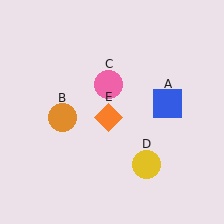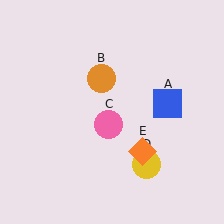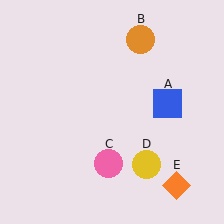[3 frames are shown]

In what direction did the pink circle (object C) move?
The pink circle (object C) moved down.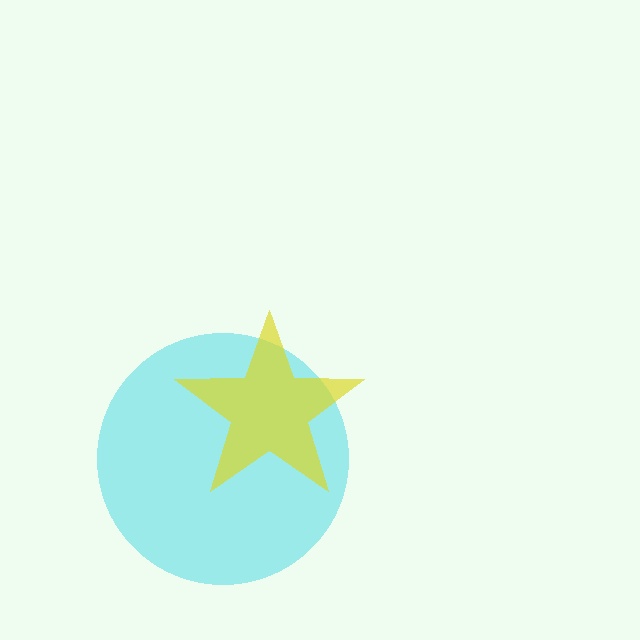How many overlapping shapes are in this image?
There are 2 overlapping shapes in the image.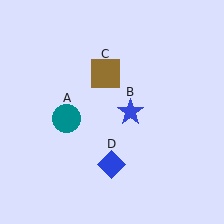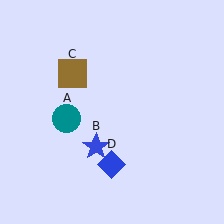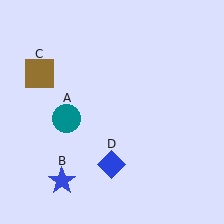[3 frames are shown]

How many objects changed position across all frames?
2 objects changed position: blue star (object B), brown square (object C).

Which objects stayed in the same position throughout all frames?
Teal circle (object A) and blue diamond (object D) remained stationary.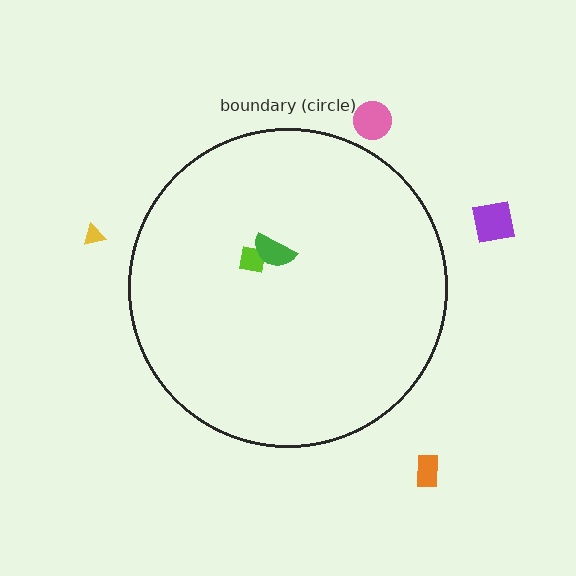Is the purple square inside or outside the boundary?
Outside.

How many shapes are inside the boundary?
2 inside, 4 outside.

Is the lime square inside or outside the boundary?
Inside.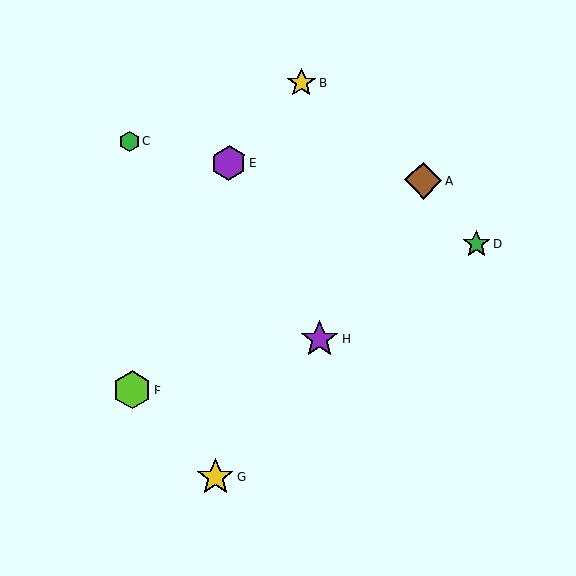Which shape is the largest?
The lime hexagon (labeled F) is the largest.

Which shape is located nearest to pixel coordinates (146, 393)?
The lime hexagon (labeled F) at (132, 390) is nearest to that location.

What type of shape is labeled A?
Shape A is a brown diamond.